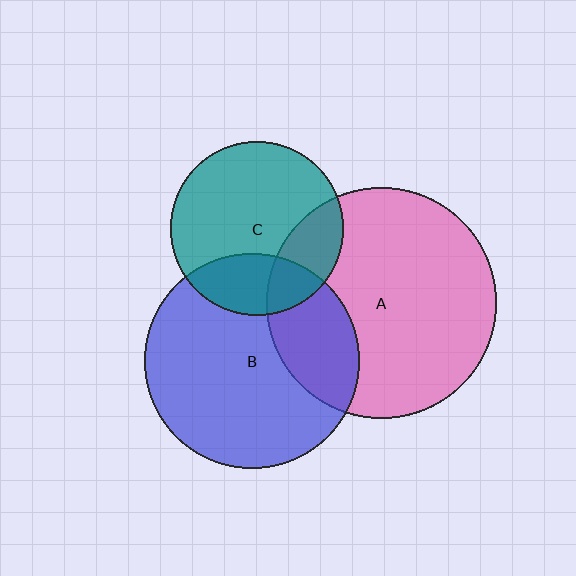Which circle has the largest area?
Circle A (pink).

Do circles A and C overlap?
Yes.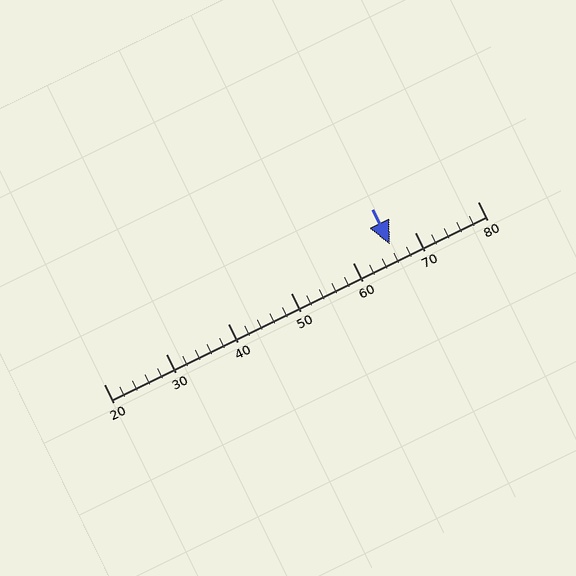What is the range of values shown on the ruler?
The ruler shows values from 20 to 80.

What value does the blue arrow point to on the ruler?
The blue arrow points to approximately 66.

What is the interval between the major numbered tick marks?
The major tick marks are spaced 10 units apart.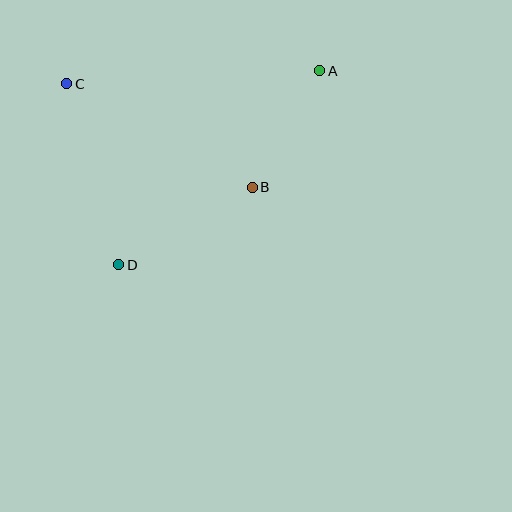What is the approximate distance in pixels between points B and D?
The distance between B and D is approximately 154 pixels.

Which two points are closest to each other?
Points A and B are closest to each other.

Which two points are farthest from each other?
Points A and D are farthest from each other.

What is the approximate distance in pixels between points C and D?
The distance between C and D is approximately 189 pixels.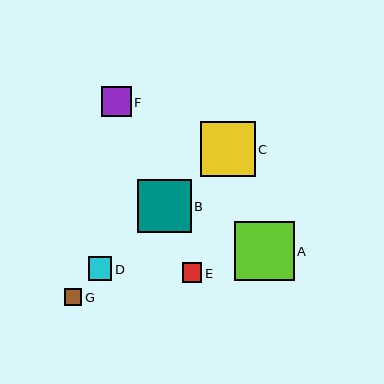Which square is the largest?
Square A is the largest with a size of approximately 59 pixels.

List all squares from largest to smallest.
From largest to smallest: A, C, B, F, D, E, G.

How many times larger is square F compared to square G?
Square F is approximately 1.7 times the size of square G.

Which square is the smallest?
Square G is the smallest with a size of approximately 17 pixels.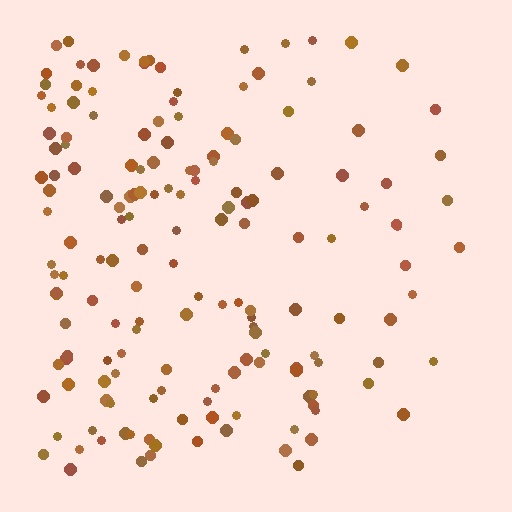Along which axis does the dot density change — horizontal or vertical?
Horizontal.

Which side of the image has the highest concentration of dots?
The left.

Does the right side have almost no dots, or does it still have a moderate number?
Still a moderate number, just noticeably fewer than the left.